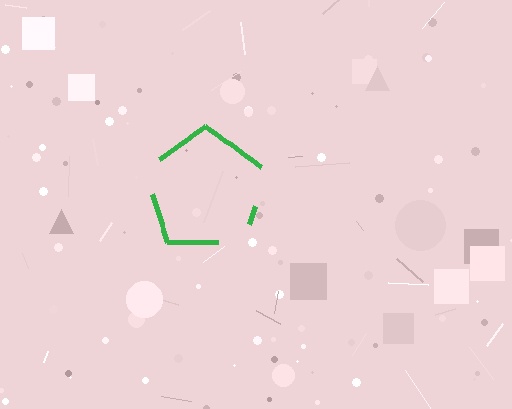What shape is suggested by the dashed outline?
The dashed outline suggests a pentagon.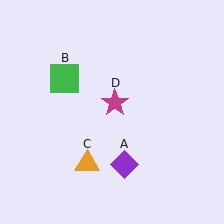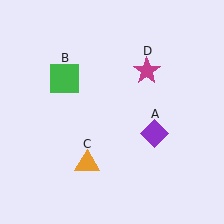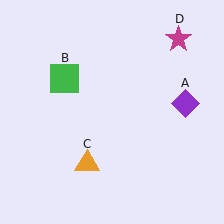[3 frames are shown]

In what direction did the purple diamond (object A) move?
The purple diamond (object A) moved up and to the right.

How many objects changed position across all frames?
2 objects changed position: purple diamond (object A), magenta star (object D).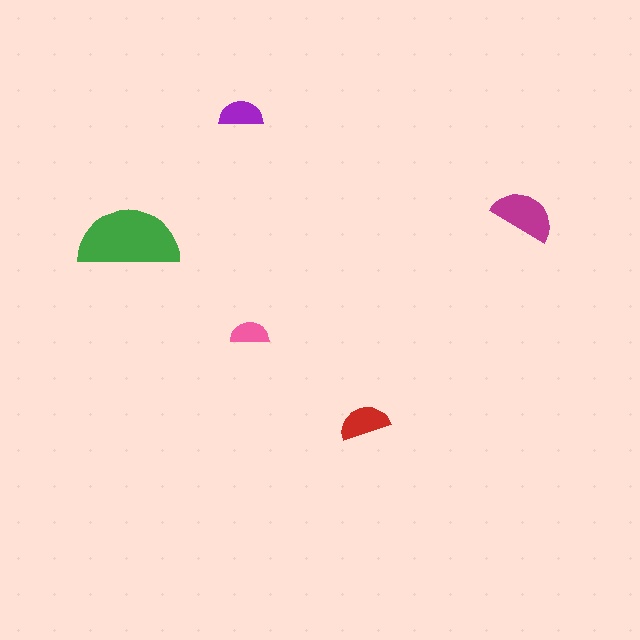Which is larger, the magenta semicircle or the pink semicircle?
The magenta one.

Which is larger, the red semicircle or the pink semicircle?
The red one.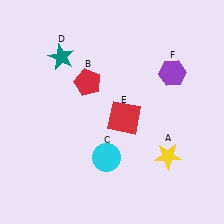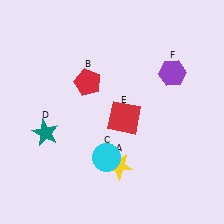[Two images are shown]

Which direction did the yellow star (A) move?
The yellow star (A) moved left.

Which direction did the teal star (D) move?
The teal star (D) moved down.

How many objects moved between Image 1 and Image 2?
2 objects moved between the two images.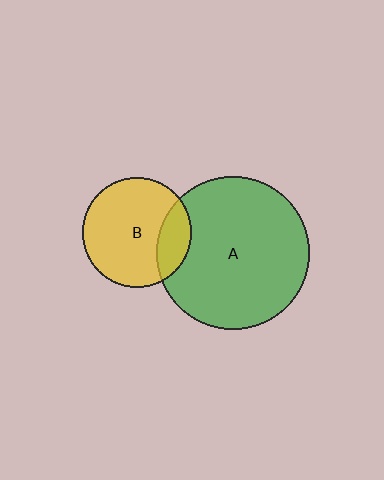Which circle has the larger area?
Circle A (green).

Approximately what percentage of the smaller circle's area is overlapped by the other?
Approximately 20%.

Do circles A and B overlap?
Yes.